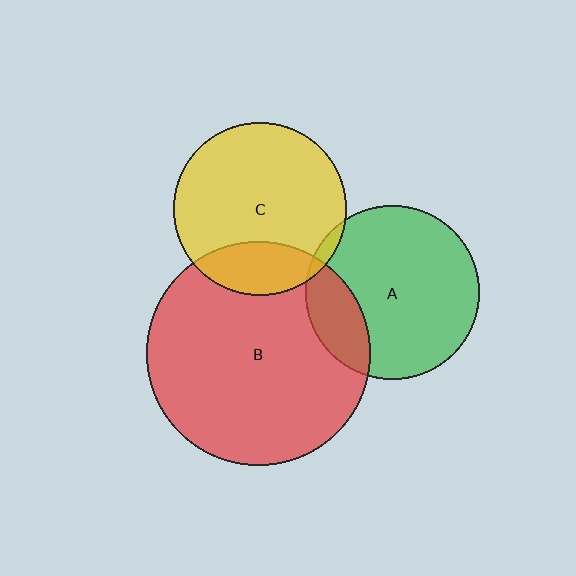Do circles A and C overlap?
Yes.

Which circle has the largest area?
Circle B (red).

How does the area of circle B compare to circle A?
Approximately 1.7 times.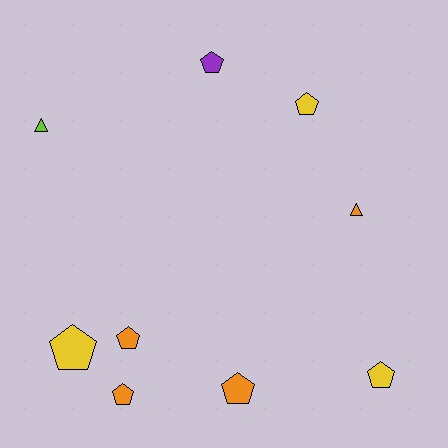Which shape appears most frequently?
Pentagon, with 7 objects.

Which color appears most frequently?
Orange, with 4 objects.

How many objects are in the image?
There are 9 objects.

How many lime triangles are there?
There is 1 lime triangle.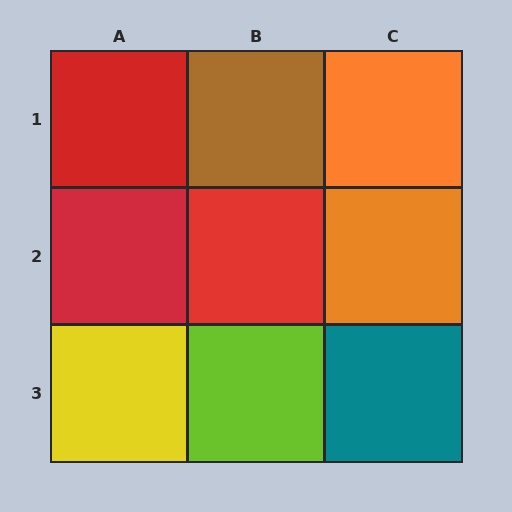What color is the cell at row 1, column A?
Red.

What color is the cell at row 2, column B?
Red.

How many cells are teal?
1 cell is teal.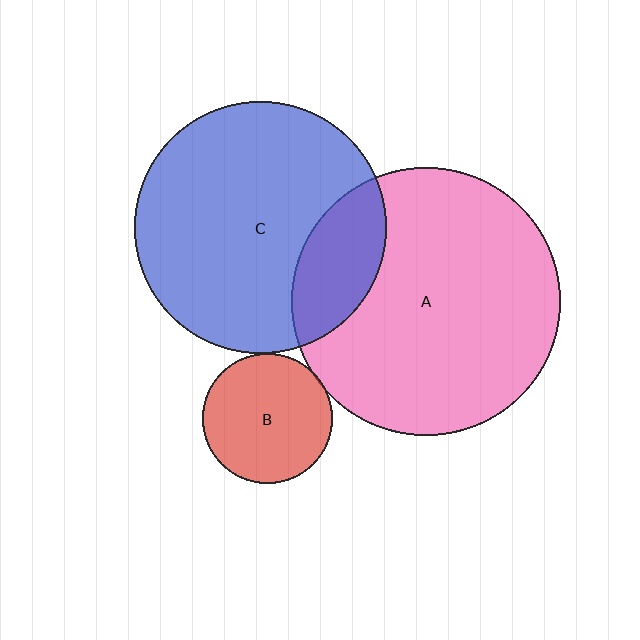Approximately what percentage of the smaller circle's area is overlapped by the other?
Approximately 5%.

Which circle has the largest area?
Circle A (pink).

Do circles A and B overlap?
Yes.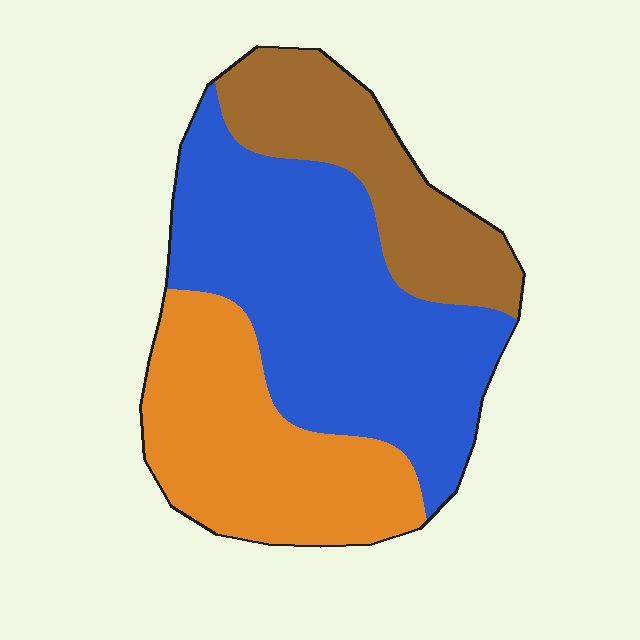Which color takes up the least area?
Brown, at roughly 20%.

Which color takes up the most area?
Blue, at roughly 45%.